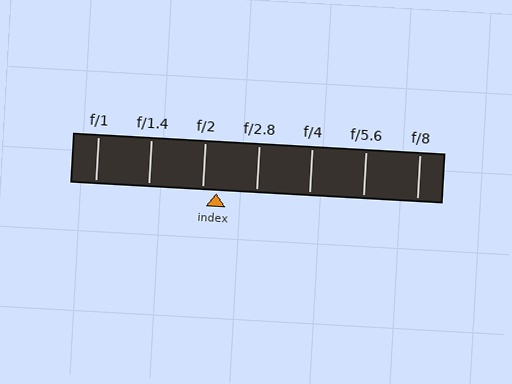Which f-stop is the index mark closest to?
The index mark is closest to f/2.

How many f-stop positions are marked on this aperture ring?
There are 7 f-stop positions marked.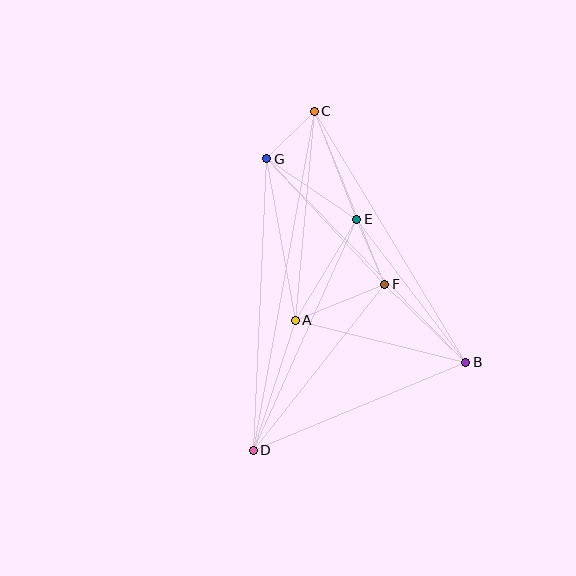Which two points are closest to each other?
Points C and G are closest to each other.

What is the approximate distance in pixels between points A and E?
The distance between A and E is approximately 118 pixels.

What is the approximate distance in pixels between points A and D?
The distance between A and D is approximately 137 pixels.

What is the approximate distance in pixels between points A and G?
The distance between A and G is approximately 164 pixels.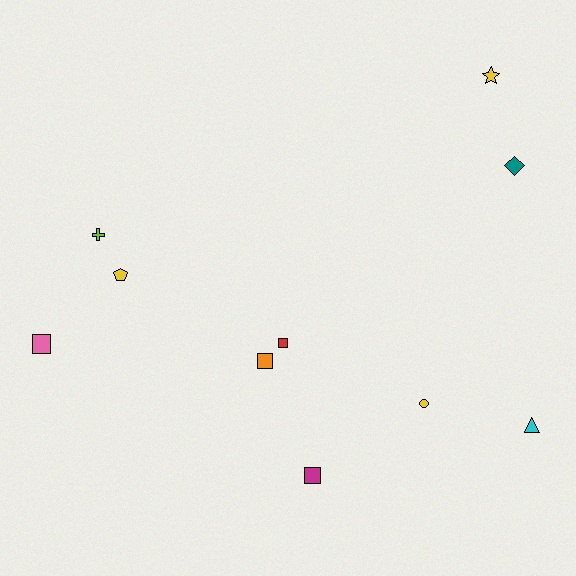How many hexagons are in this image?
There are no hexagons.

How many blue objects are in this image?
There are no blue objects.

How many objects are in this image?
There are 10 objects.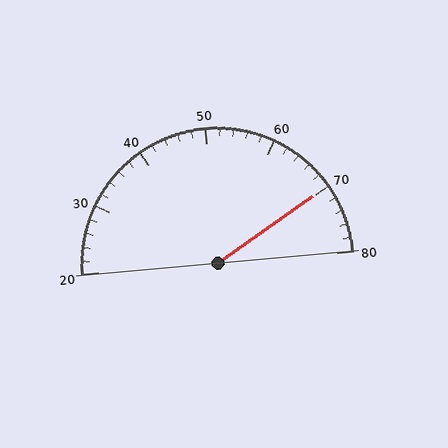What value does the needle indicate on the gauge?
The needle indicates approximately 70.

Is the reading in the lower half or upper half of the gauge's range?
The reading is in the upper half of the range (20 to 80).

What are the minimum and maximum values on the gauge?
The gauge ranges from 20 to 80.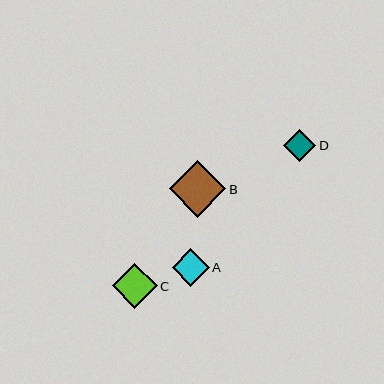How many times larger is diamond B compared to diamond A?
Diamond B is approximately 1.5 times the size of diamond A.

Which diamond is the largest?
Diamond B is the largest with a size of approximately 56 pixels.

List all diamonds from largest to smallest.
From largest to smallest: B, C, A, D.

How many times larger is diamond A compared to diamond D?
Diamond A is approximately 1.2 times the size of diamond D.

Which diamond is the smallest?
Diamond D is the smallest with a size of approximately 32 pixels.